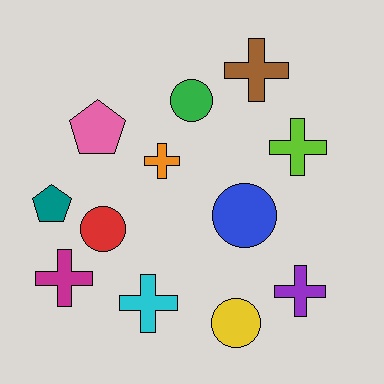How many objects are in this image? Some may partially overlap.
There are 12 objects.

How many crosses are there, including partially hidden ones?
There are 6 crosses.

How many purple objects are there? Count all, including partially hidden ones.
There is 1 purple object.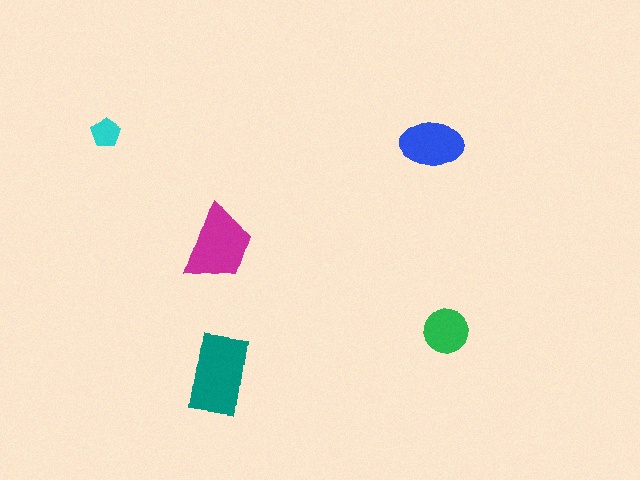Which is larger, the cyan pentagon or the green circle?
The green circle.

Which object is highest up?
The blue ellipse is topmost.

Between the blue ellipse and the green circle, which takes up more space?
The blue ellipse.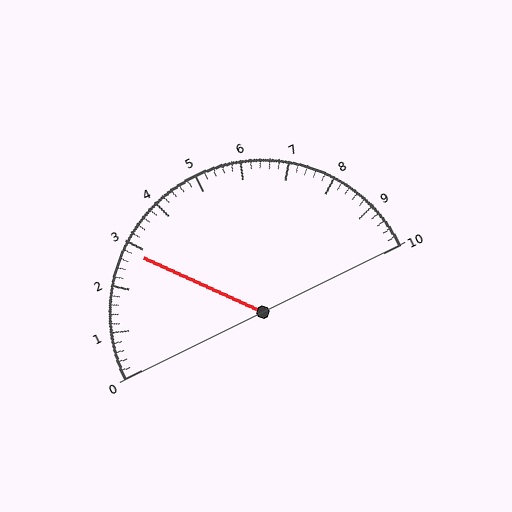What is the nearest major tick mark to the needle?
The nearest major tick mark is 3.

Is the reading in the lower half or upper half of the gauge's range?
The reading is in the lower half of the range (0 to 10).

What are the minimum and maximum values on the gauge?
The gauge ranges from 0 to 10.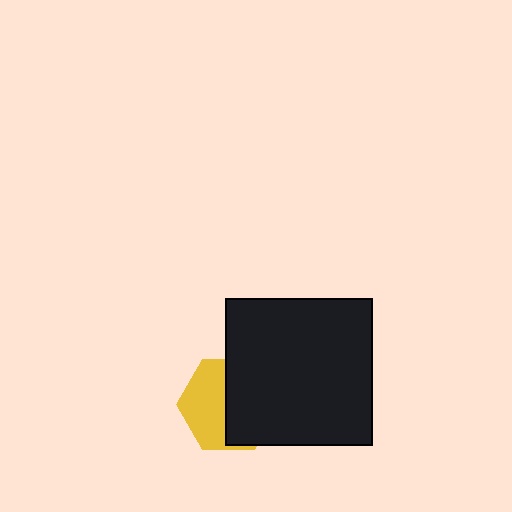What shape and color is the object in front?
The object in front is a black square.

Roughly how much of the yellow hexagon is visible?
About half of it is visible (roughly 48%).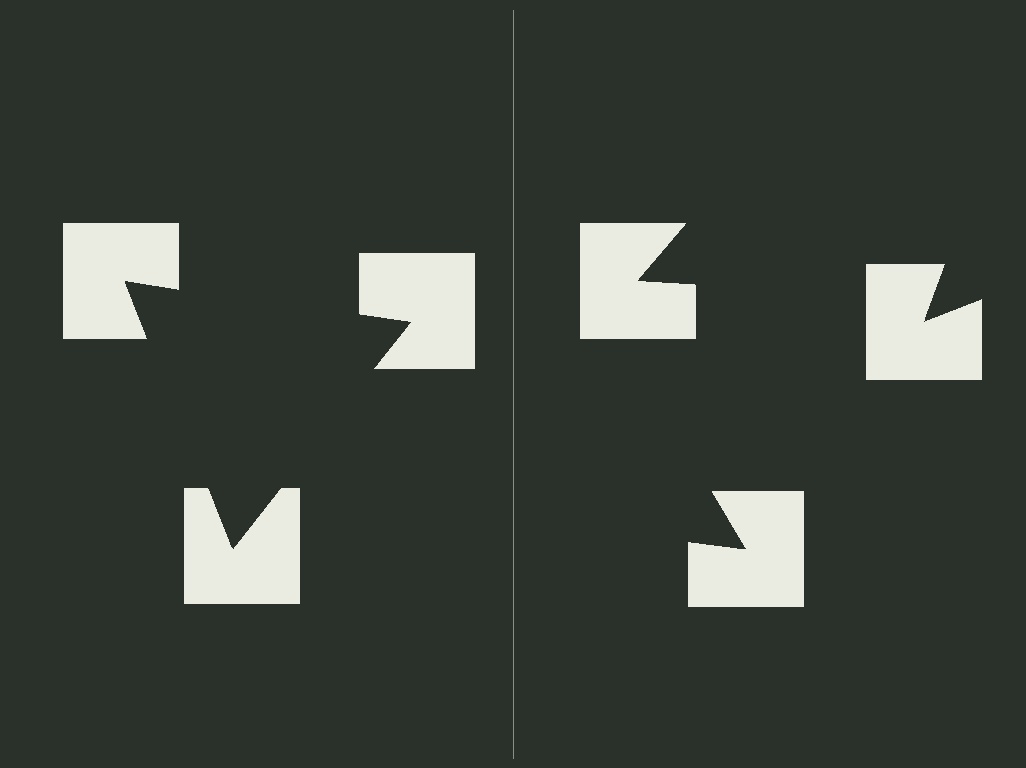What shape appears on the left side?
An illusory triangle.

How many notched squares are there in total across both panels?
6 — 3 on each side.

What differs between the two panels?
The notched squares are positioned identically on both sides; only the wedge orientations differ. On the left they align to a triangle; on the right they are misaligned.